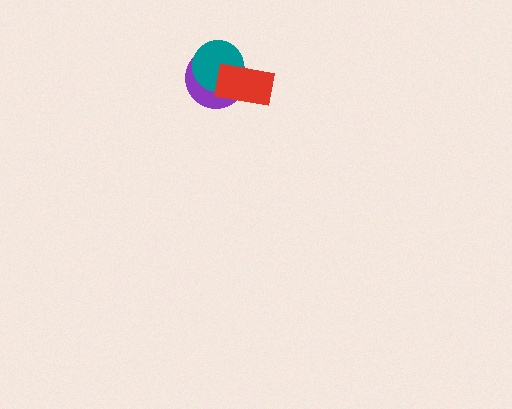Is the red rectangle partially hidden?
No, no other shape covers it.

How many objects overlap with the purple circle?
2 objects overlap with the purple circle.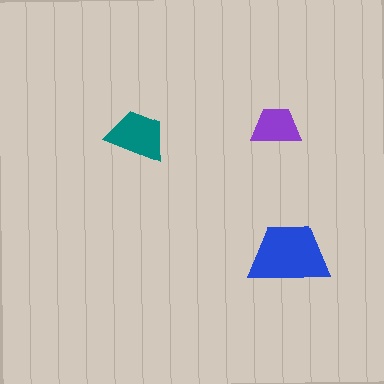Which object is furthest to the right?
The blue trapezoid is rightmost.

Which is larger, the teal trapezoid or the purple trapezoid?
The teal one.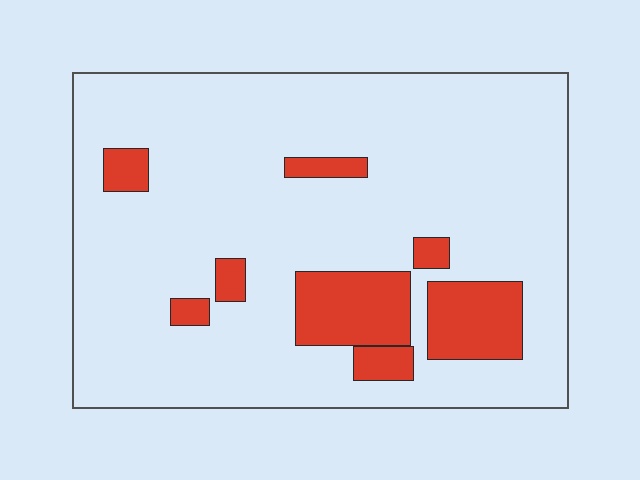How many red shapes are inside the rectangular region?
8.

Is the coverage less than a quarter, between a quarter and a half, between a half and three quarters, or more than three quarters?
Less than a quarter.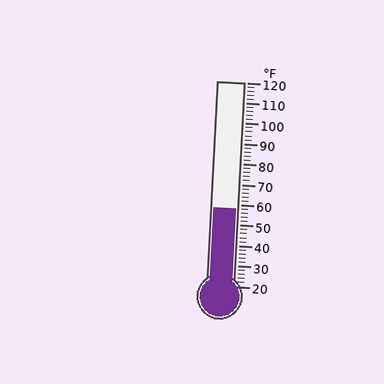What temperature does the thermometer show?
The thermometer shows approximately 58°F.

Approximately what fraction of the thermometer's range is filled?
The thermometer is filled to approximately 40% of its range.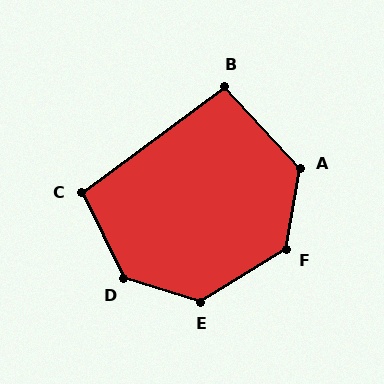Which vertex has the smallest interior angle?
B, at approximately 96 degrees.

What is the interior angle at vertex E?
Approximately 132 degrees (obtuse).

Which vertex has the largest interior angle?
D, at approximately 133 degrees.